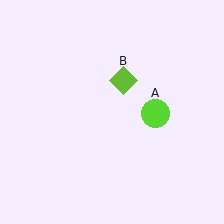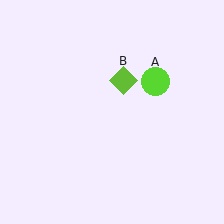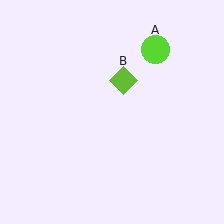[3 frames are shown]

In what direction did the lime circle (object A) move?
The lime circle (object A) moved up.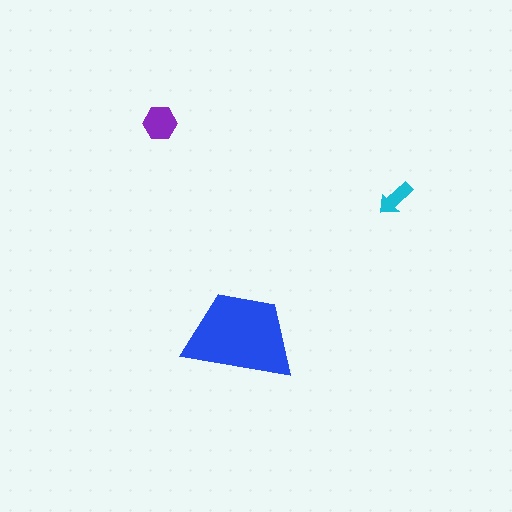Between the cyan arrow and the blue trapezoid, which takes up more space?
The blue trapezoid.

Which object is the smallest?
The cyan arrow.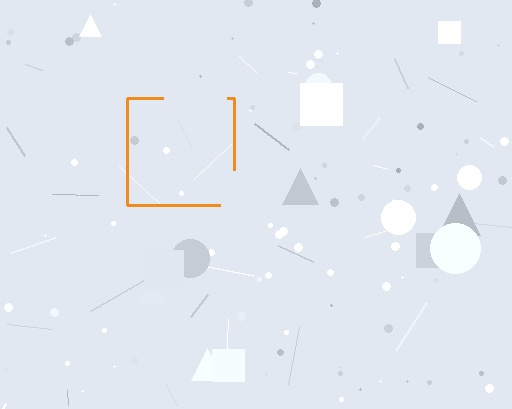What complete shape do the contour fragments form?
The contour fragments form a square.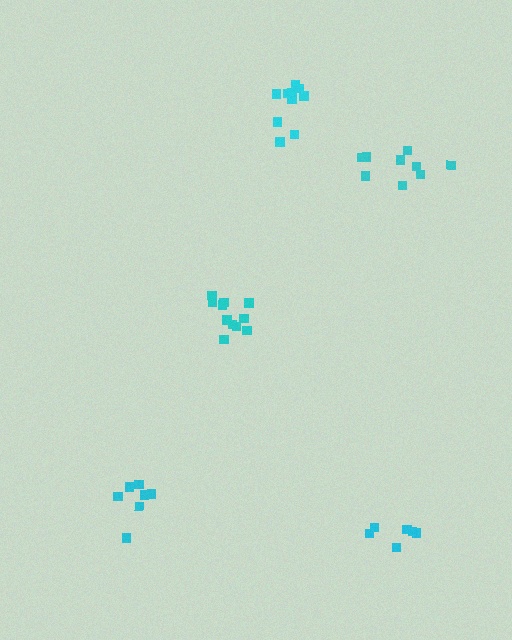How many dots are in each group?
Group 1: 7 dots, Group 2: 9 dots, Group 3: 11 dots, Group 4: 10 dots, Group 5: 6 dots (43 total).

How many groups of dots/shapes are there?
There are 5 groups.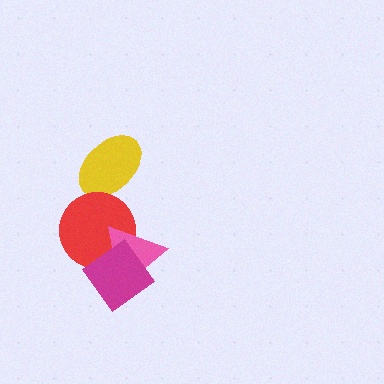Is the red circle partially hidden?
Yes, it is partially covered by another shape.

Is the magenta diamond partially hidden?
No, no other shape covers it.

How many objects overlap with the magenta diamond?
2 objects overlap with the magenta diamond.